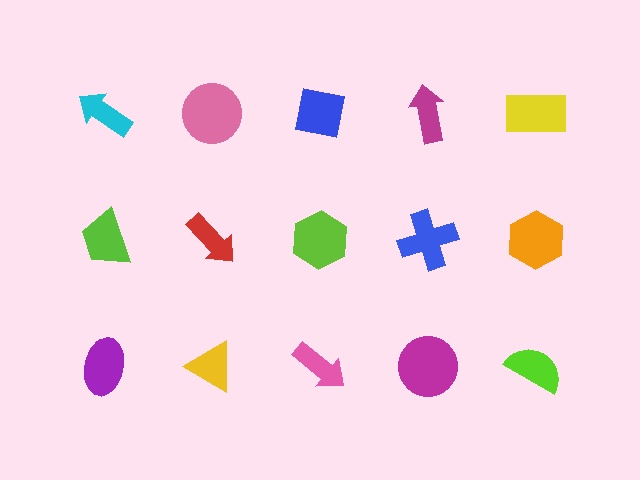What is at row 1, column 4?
A magenta arrow.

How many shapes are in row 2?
5 shapes.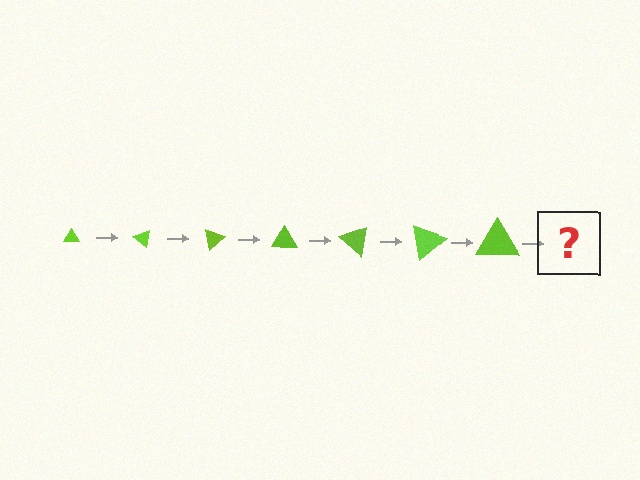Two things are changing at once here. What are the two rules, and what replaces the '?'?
The two rules are that the triangle grows larger each step and it rotates 40 degrees each step. The '?' should be a triangle, larger than the previous one and rotated 280 degrees from the start.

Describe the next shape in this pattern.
It should be a triangle, larger than the previous one and rotated 280 degrees from the start.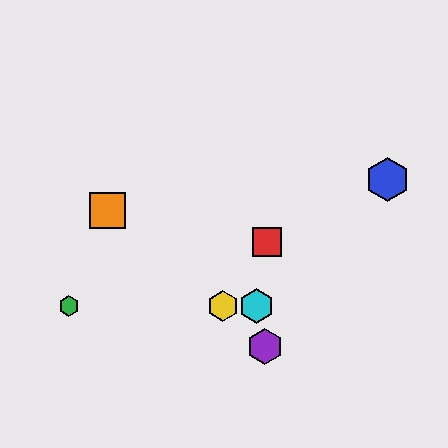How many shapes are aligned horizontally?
3 shapes (the green hexagon, the yellow hexagon, the cyan hexagon) are aligned horizontally.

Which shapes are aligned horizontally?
The green hexagon, the yellow hexagon, the cyan hexagon are aligned horizontally.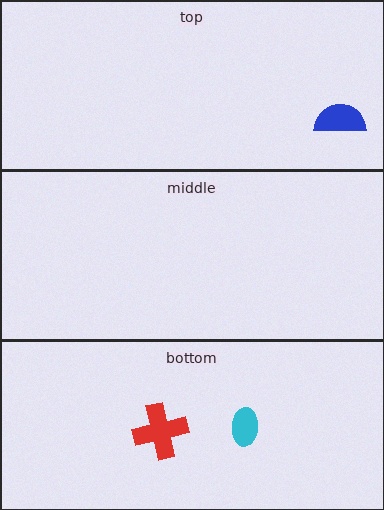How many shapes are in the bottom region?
2.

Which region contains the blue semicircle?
The top region.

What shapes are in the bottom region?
The red cross, the cyan ellipse.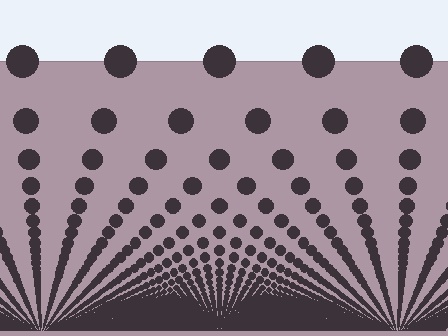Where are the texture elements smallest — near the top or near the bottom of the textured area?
Near the bottom.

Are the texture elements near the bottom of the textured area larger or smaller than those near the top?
Smaller. The gradient is inverted — elements near the bottom are smaller and denser.